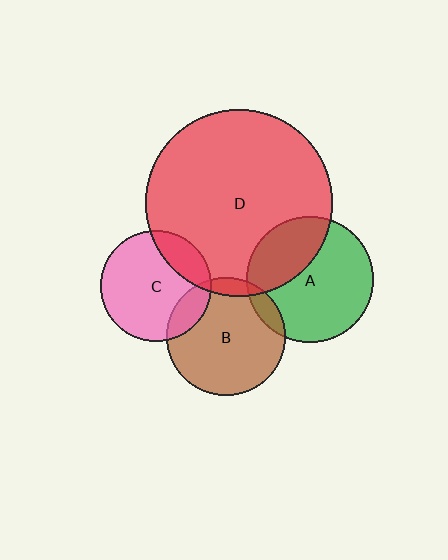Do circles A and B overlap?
Yes.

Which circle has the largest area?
Circle D (red).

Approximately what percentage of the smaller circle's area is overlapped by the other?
Approximately 10%.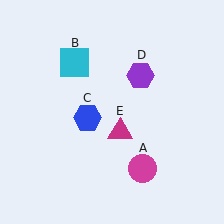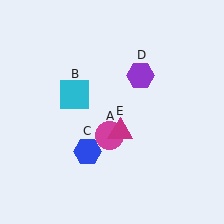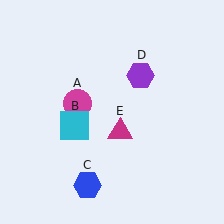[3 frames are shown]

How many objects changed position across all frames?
3 objects changed position: magenta circle (object A), cyan square (object B), blue hexagon (object C).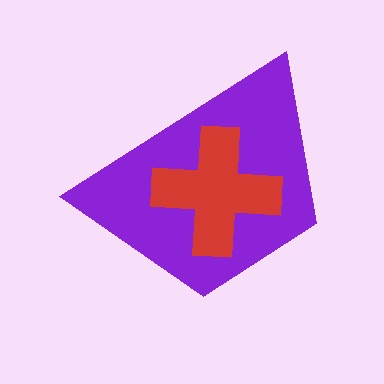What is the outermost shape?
The purple trapezoid.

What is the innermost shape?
The red cross.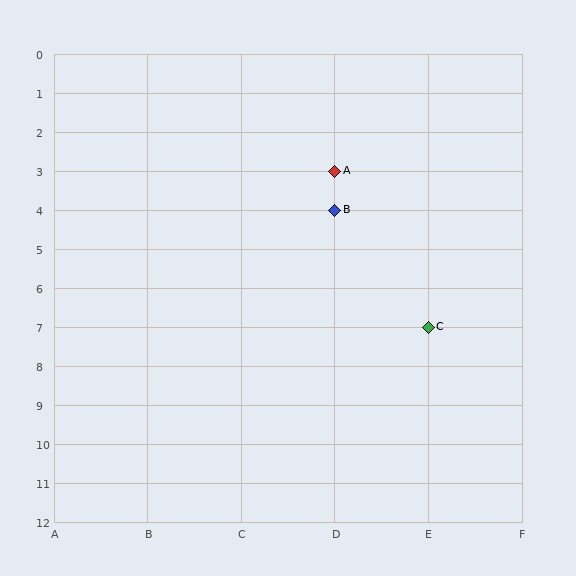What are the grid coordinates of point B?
Point B is at grid coordinates (D, 4).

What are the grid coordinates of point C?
Point C is at grid coordinates (E, 7).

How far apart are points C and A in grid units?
Points C and A are 1 column and 4 rows apart (about 4.1 grid units diagonally).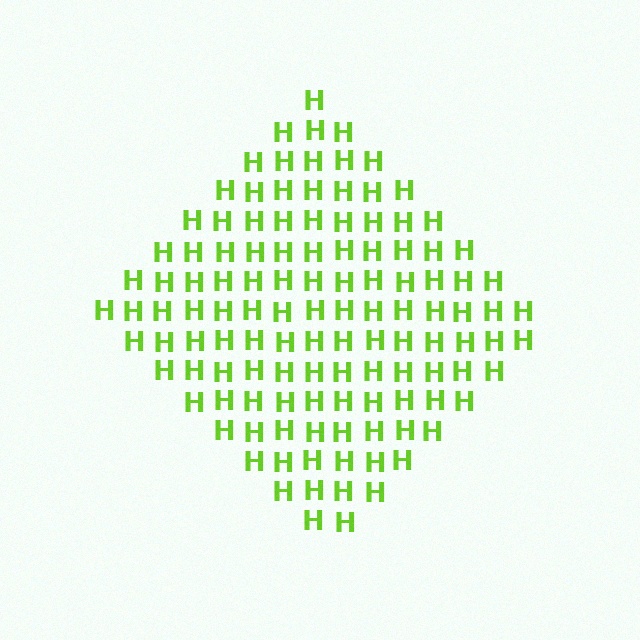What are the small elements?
The small elements are letter H's.